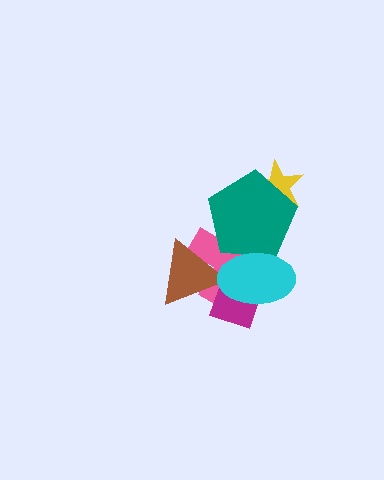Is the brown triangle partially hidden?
Yes, it is partially covered by another shape.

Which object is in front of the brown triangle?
The cyan ellipse is in front of the brown triangle.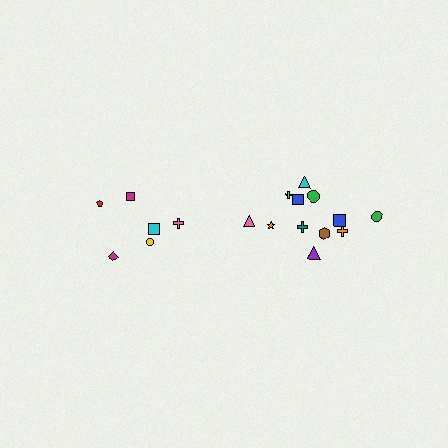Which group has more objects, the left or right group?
The right group.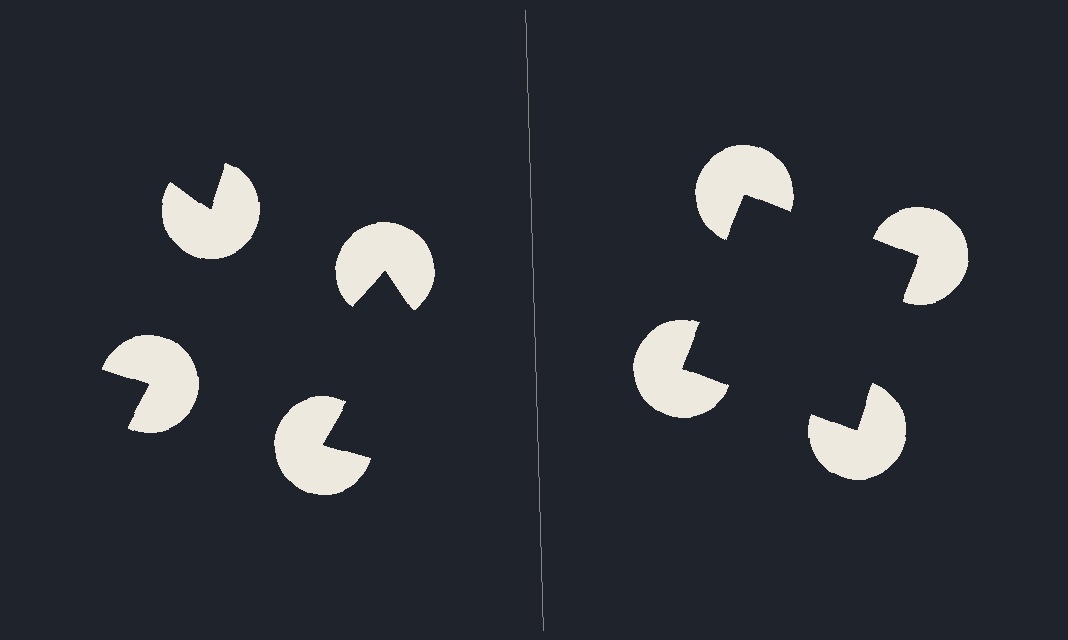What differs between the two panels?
The pac-man discs are positioned identically on both sides; only the wedge orientations differ. On the right they align to a square; on the left they are misaligned.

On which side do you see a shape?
An illusory square appears on the right side. On the left side the wedge cuts are rotated, so no coherent shape forms.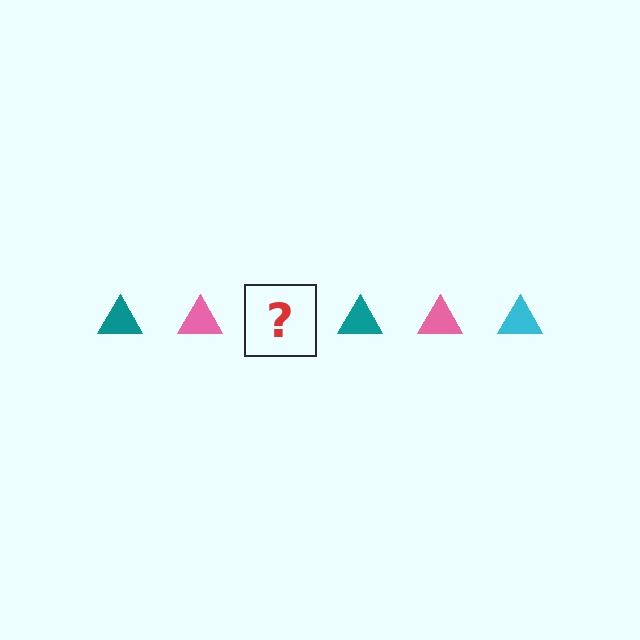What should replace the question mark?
The question mark should be replaced with a cyan triangle.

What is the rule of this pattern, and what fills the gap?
The rule is that the pattern cycles through teal, pink, cyan triangles. The gap should be filled with a cyan triangle.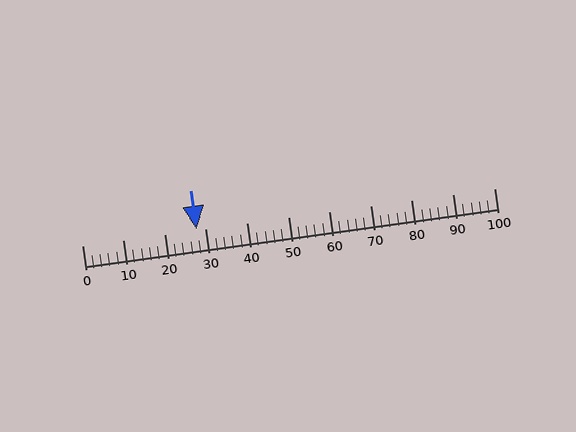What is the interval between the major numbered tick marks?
The major tick marks are spaced 10 units apart.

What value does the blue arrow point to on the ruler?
The blue arrow points to approximately 28.